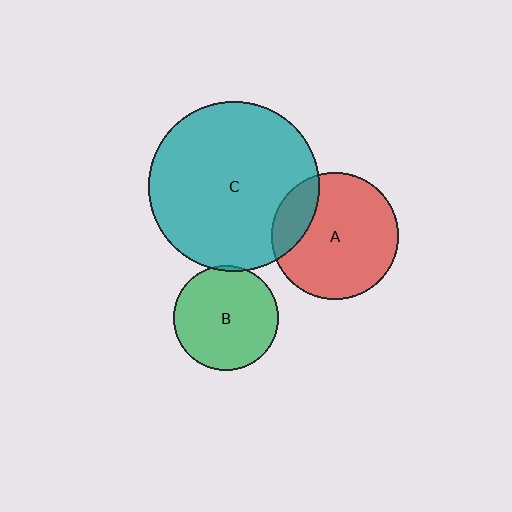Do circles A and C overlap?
Yes.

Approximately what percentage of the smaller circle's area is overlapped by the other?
Approximately 20%.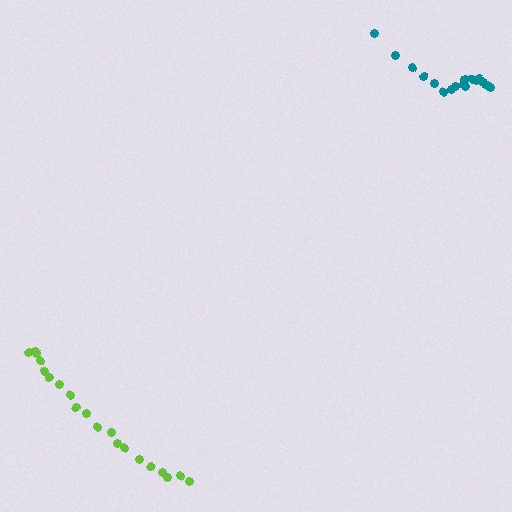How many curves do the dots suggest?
There are 2 distinct paths.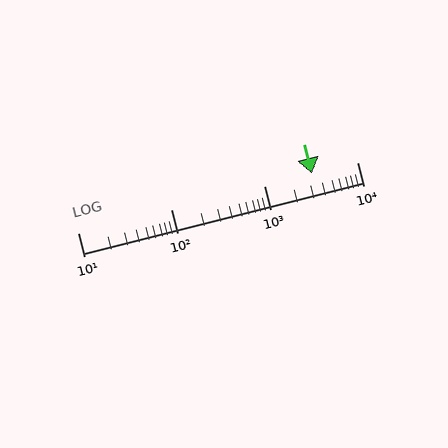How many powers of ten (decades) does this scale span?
The scale spans 3 decades, from 10 to 10000.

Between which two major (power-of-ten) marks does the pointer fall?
The pointer is between 1000 and 10000.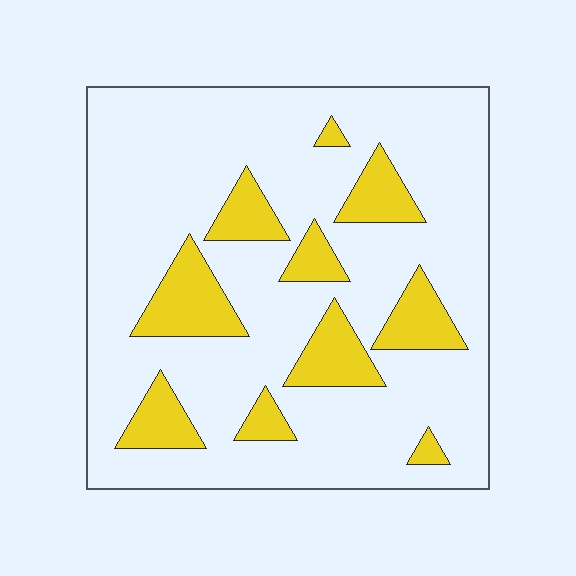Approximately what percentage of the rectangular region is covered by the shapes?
Approximately 20%.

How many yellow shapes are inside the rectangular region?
10.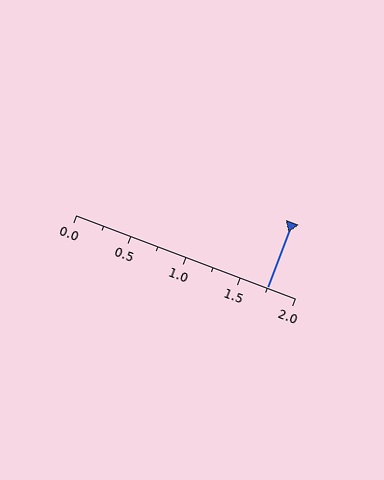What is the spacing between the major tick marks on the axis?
The major ticks are spaced 0.5 apart.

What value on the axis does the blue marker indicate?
The marker indicates approximately 1.75.